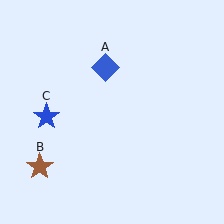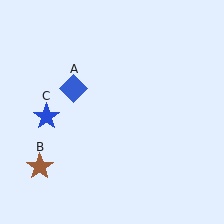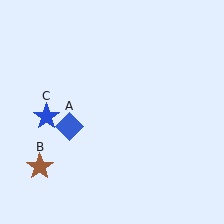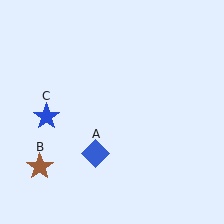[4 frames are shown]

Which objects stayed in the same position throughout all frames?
Brown star (object B) and blue star (object C) remained stationary.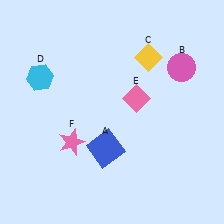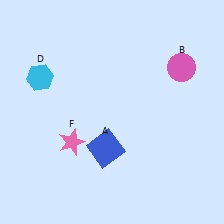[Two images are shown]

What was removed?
The yellow diamond (C), the pink diamond (E) were removed in Image 2.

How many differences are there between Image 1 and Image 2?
There are 2 differences between the two images.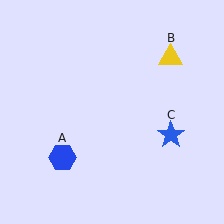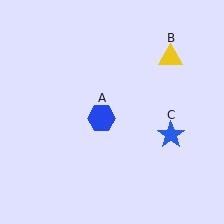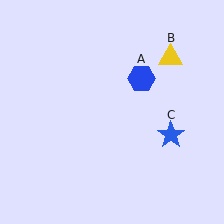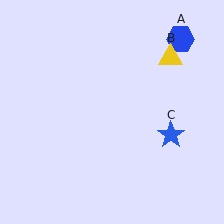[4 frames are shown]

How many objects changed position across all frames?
1 object changed position: blue hexagon (object A).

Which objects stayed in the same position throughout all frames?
Yellow triangle (object B) and blue star (object C) remained stationary.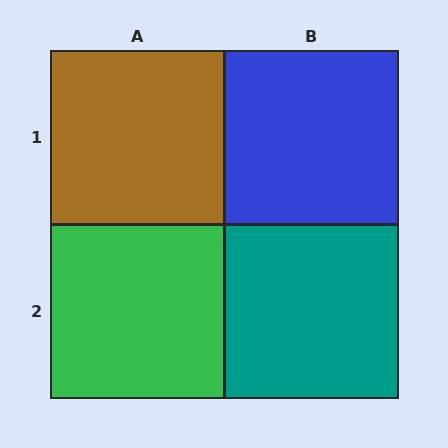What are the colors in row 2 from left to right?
Green, teal.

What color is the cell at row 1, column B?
Blue.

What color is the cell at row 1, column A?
Brown.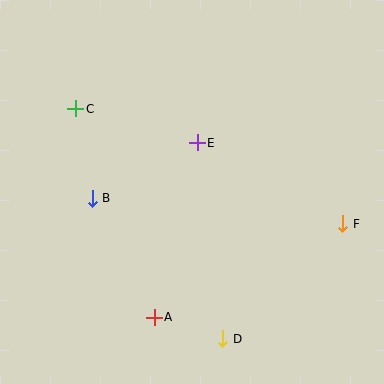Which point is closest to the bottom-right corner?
Point F is closest to the bottom-right corner.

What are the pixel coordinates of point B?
Point B is at (92, 198).